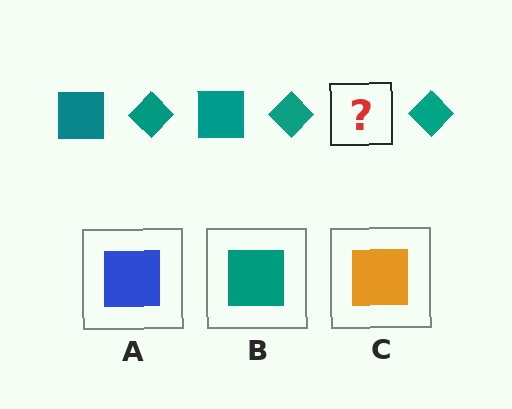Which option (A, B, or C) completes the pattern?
B.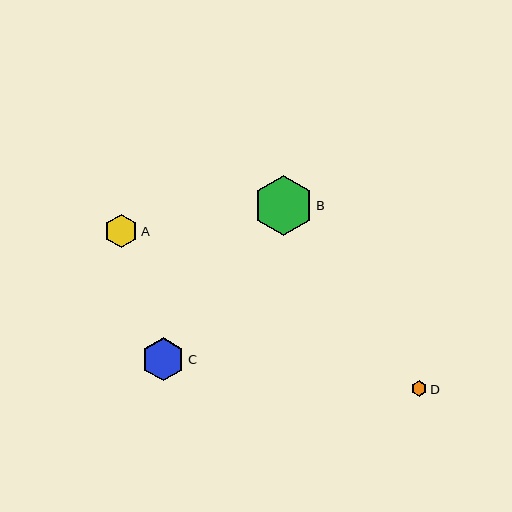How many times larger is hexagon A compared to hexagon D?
Hexagon A is approximately 2.2 times the size of hexagon D.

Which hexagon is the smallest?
Hexagon D is the smallest with a size of approximately 15 pixels.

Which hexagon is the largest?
Hexagon B is the largest with a size of approximately 59 pixels.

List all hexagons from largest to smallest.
From largest to smallest: B, C, A, D.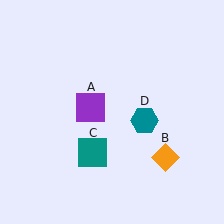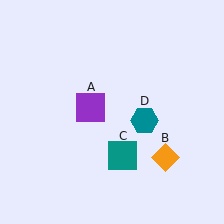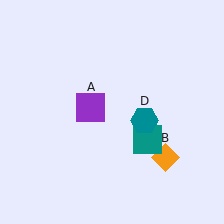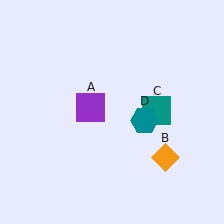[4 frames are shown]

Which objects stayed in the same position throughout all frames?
Purple square (object A) and orange diamond (object B) and teal hexagon (object D) remained stationary.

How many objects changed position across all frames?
1 object changed position: teal square (object C).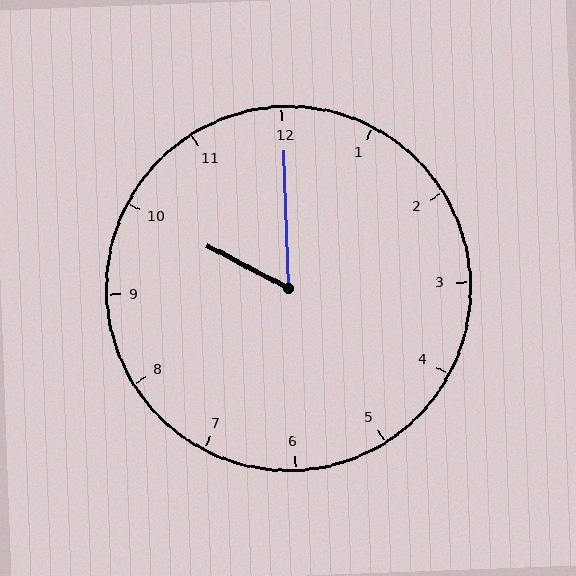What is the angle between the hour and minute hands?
Approximately 60 degrees.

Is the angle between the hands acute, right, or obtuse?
It is acute.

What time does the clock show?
10:00.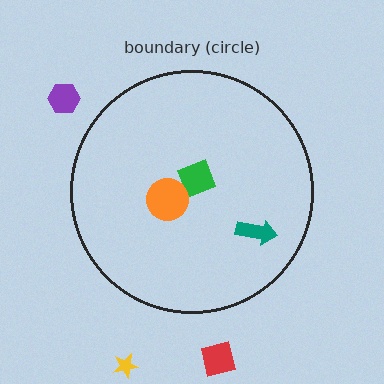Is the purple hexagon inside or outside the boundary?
Outside.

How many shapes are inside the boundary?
3 inside, 3 outside.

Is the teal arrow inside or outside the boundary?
Inside.